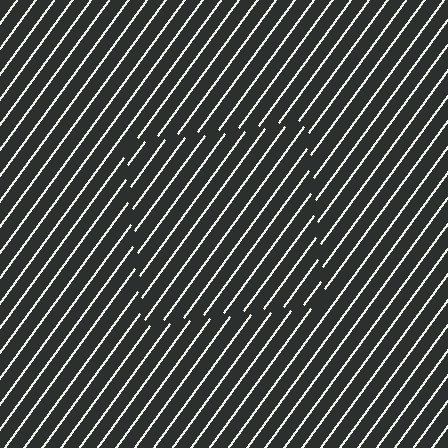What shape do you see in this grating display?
An illusory square. The interior of the shape contains the same grating, shifted by half a period — the contour is defined by the phase discontinuity where line-ends from the inner and outer gratings abut.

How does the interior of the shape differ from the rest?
The interior of the shape contains the same grating, shifted by half a period — the contour is defined by the phase discontinuity where line-ends from the inner and outer gratings abut.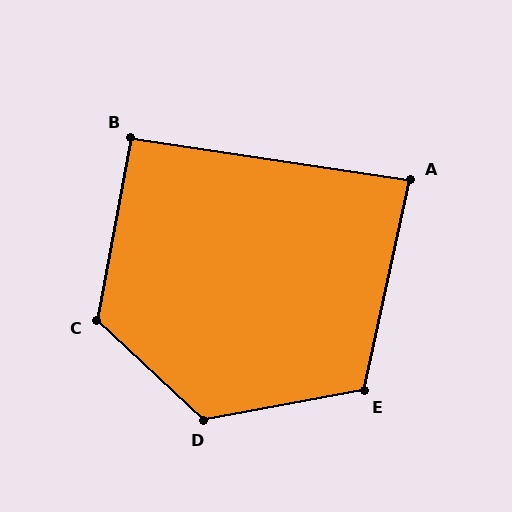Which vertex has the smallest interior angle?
A, at approximately 86 degrees.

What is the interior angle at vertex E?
Approximately 113 degrees (obtuse).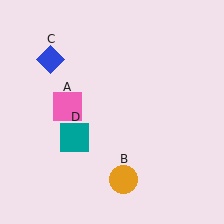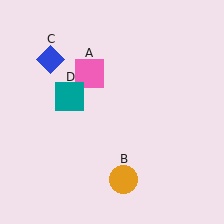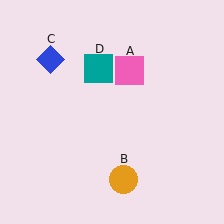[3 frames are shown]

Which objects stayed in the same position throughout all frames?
Orange circle (object B) and blue diamond (object C) remained stationary.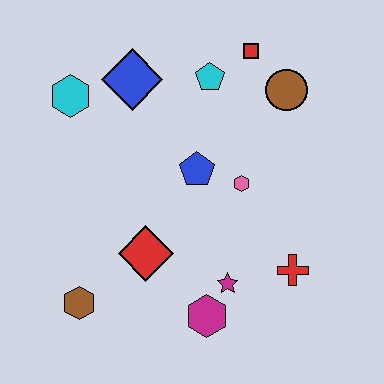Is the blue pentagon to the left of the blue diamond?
No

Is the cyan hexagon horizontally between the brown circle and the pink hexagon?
No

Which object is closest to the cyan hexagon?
The blue diamond is closest to the cyan hexagon.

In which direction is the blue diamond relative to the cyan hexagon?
The blue diamond is to the right of the cyan hexagon.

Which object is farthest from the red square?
The brown hexagon is farthest from the red square.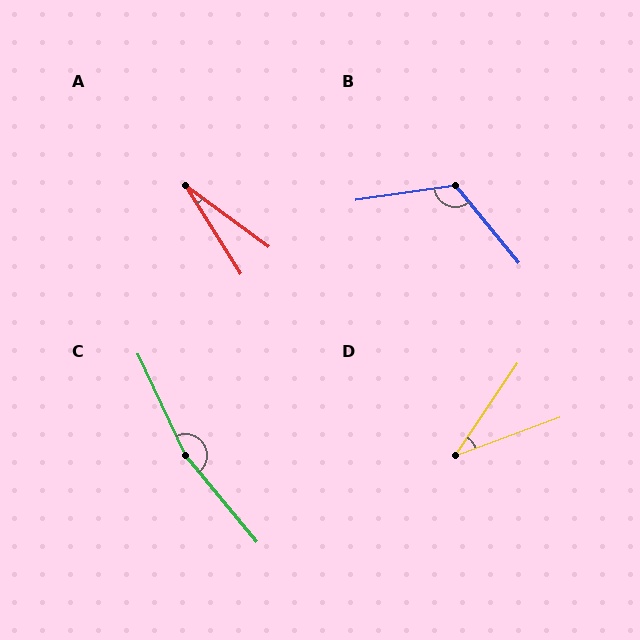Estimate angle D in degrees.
Approximately 36 degrees.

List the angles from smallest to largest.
A (21°), D (36°), B (121°), C (165°).